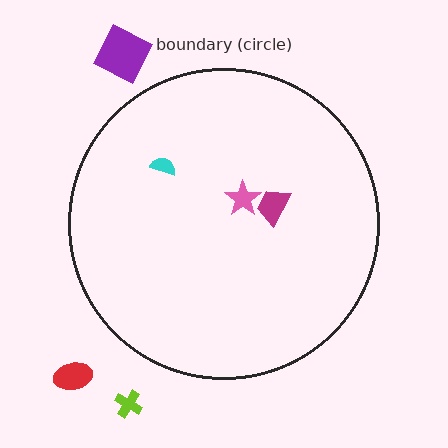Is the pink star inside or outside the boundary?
Inside.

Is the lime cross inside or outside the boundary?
Outside.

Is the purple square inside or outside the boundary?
Outside.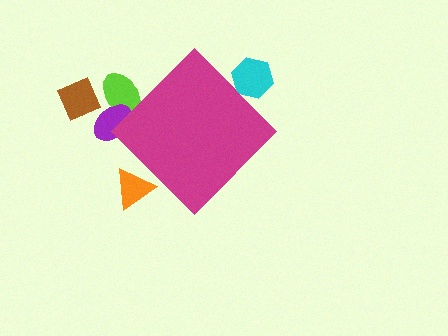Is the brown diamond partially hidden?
No, the brown diamond is fully visible.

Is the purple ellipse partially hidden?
Yes, the purple ellipse is partially hidden behind the magenta diamond.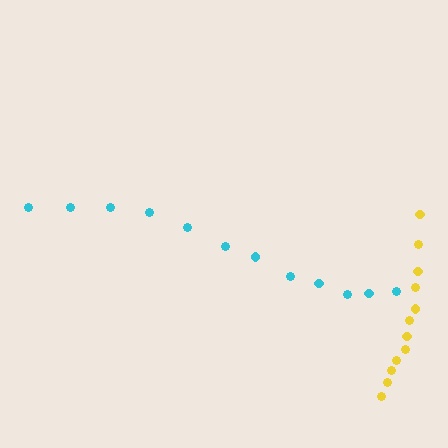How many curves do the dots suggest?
There are 2 distinct paths.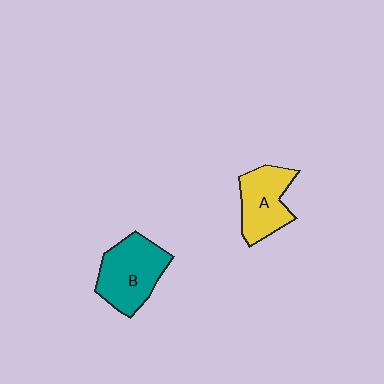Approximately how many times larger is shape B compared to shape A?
Approximately 1.2 times.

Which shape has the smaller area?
Shape A (yellow).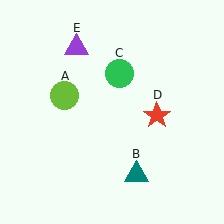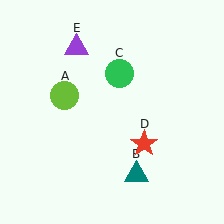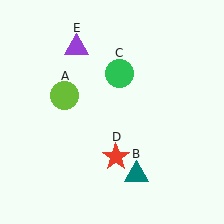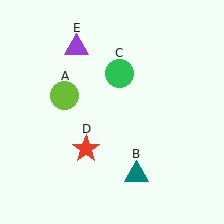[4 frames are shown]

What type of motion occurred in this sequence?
The red star (object D) rotated clockwise around the center of the scene.